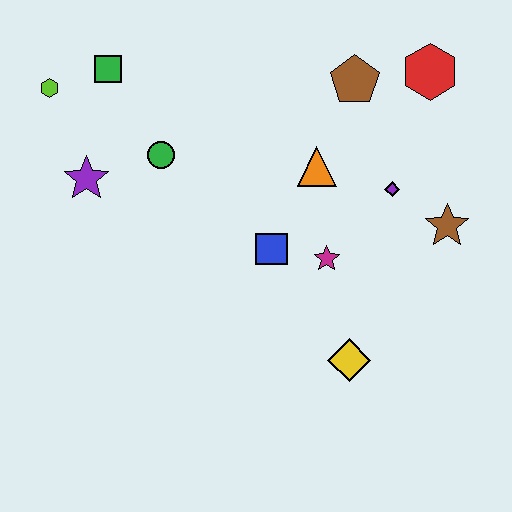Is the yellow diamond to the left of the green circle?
No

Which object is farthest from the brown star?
The lime hexagon is farthest from the brown star.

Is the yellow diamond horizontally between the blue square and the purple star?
No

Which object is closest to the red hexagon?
The brown pentagon is closest to the red hexagon.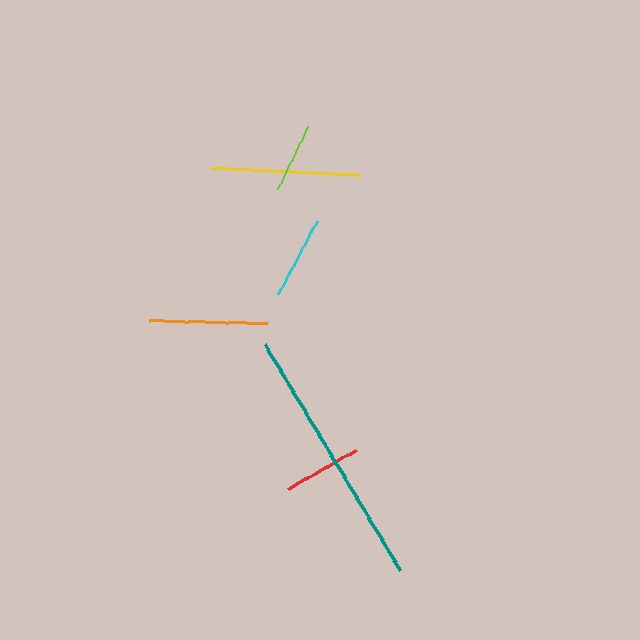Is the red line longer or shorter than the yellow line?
The yellow line is longer than the red line.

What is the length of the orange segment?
The orange segment is approximately 117 pixels long.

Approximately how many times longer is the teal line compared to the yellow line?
The teal line is approximately 1.8 times the length of the yellow line.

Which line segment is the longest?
The teal line is the longest at approximately 264 pixels.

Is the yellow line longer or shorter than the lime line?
The yellow line is longer than the lime line.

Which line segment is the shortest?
The lime line is the shortest at approximately 70 pixels.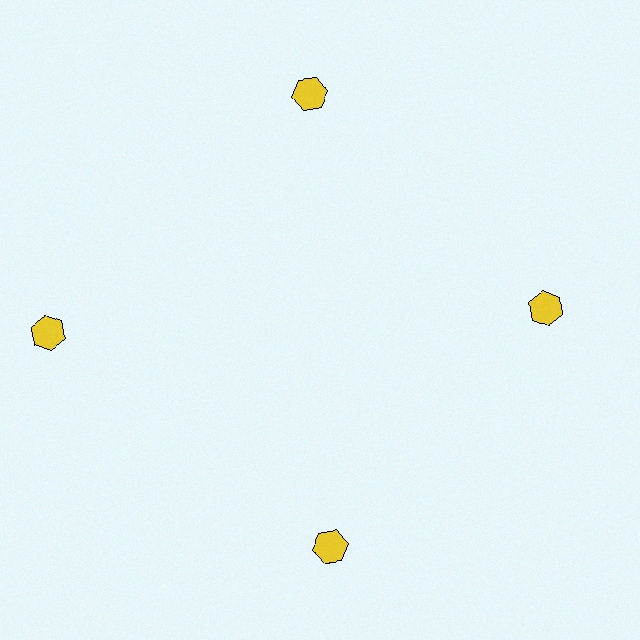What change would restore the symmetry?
The symmetry would be restored by moving it inward, back onto the ring so that all 4 hexagons sit at equal angles and equal distance from the center.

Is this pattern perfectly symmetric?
No. The 4 yellow hexagons are arranged in a ring, but one element near the 9 o'clock position is pushed outward from the center, breaking the 4-fold rotational symmetry.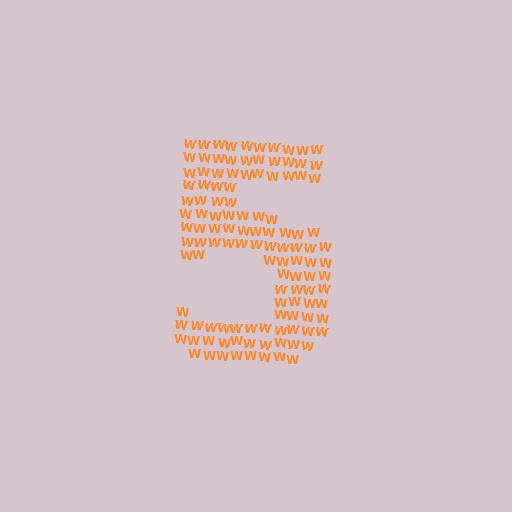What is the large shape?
The large shape is the digit 5.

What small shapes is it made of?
It is made of small letter W's.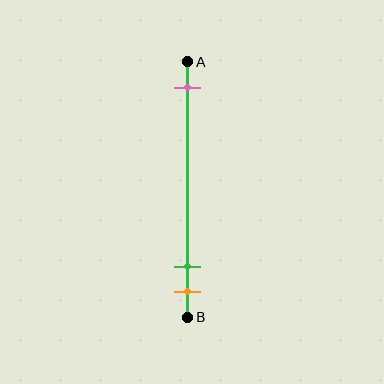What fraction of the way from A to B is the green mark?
The green mark is approximately 80% (0.8) of the way from A to B.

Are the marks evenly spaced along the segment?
No, the marks are not evenly spaced.